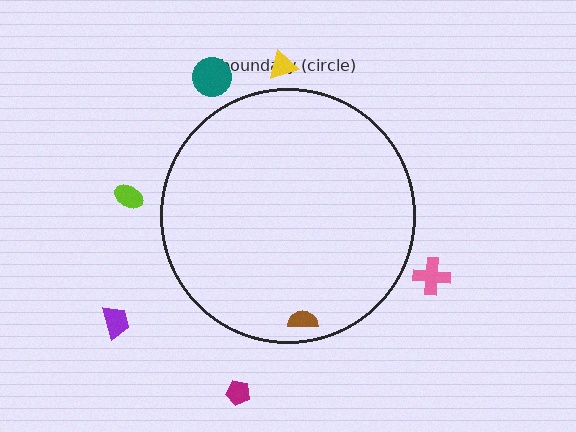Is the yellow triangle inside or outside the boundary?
Outside.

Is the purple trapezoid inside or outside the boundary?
Outside.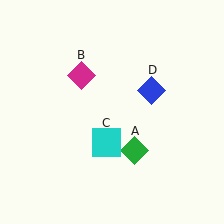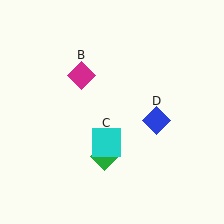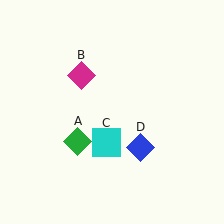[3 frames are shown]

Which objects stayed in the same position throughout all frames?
Magenta diamond (object B) and cyan square (object C) remained stationary.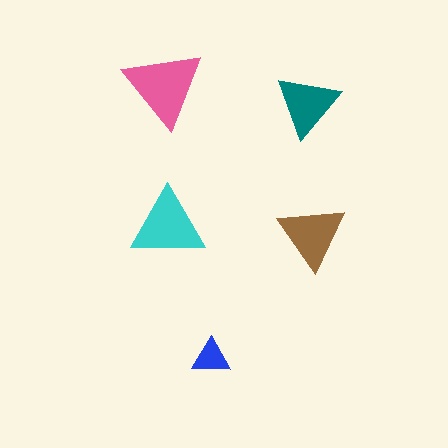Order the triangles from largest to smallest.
the pink one, the cyan one, the brown one, the teal one, the blue one.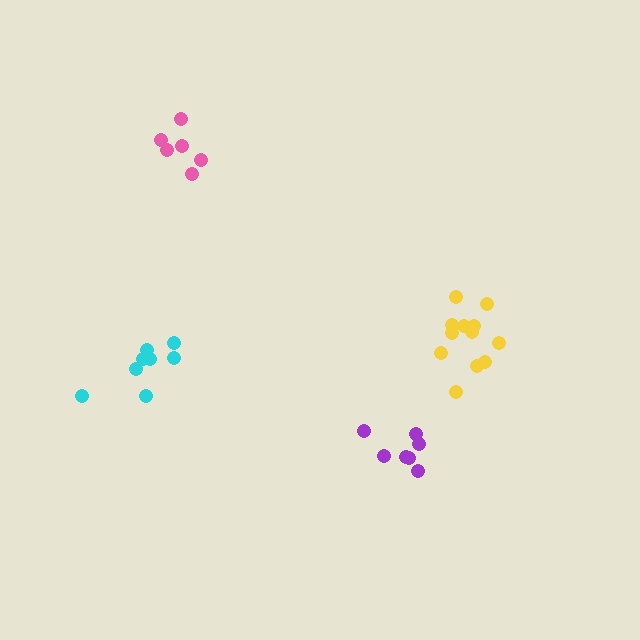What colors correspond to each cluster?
The clusters are colored: cyan, purple, yellow, pink.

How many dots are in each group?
Group 1: 8 dots, Group 2: 7 dots, Group 3: 12 dots, Group 4: 6 dots (33 total).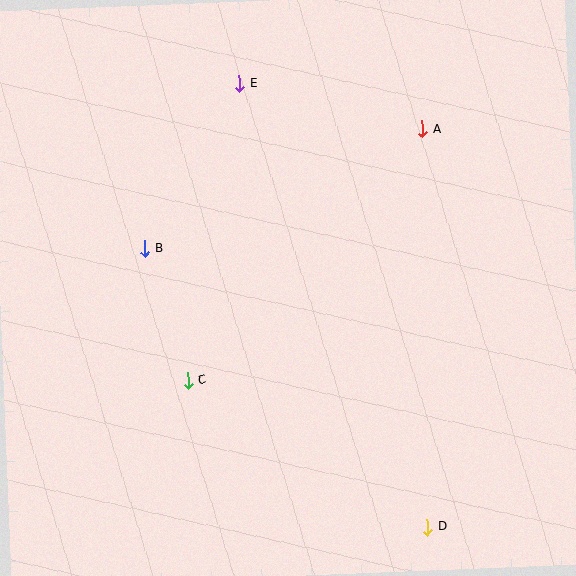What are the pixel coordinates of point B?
Point B is at (145, 248).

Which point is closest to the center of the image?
Point C at (188, 380) is closest to the center.